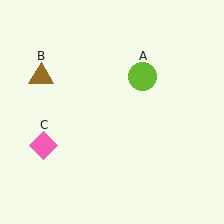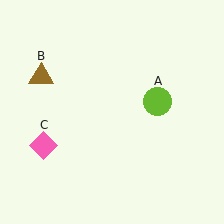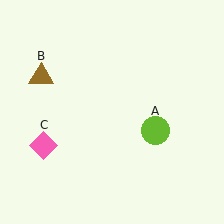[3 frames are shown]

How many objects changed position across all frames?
1 object changed position: lime circle (object A).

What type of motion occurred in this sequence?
The lime circle (object A) rotated clockwise around the center of the scene.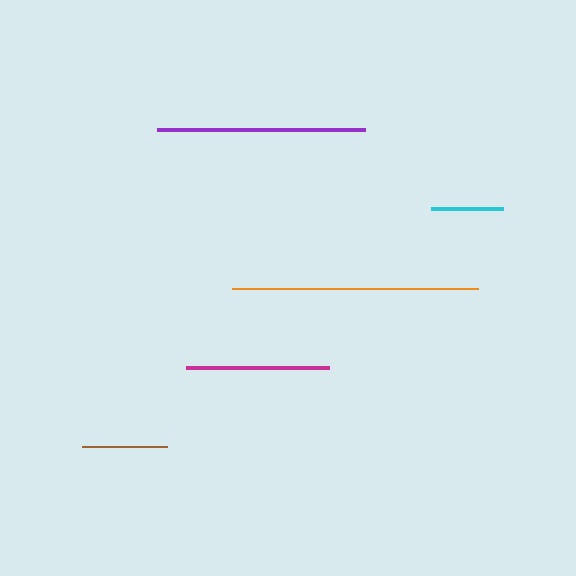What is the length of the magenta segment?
The magenta segment is approximately 143 pixels long.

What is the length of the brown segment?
The brown segment is approximately 84 pixels long.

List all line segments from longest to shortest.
From longest to shortest: orange, purple, magenta, brown, cyan.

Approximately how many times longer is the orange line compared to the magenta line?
The orange line is approximately 1.7 times the length of the magenta line.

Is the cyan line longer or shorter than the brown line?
The brown line is longer than the cyan line.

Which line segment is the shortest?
The cyan line is the shortest at approximately 72 pixels.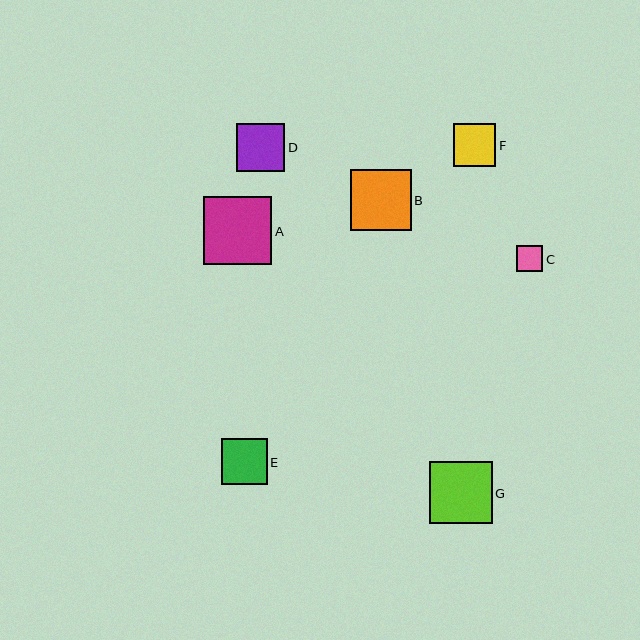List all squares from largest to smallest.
From largest to smallest: A, G, B, D, E, F, C.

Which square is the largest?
Square A is the largest with a size of approximately 68 pixels.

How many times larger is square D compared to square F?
Square D is approximately 1.1 times the size of square F.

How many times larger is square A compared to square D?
Square A is approximately 1.4 times the size of square D.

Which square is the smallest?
Square C is the smallest with a size of approximately 26 pixels.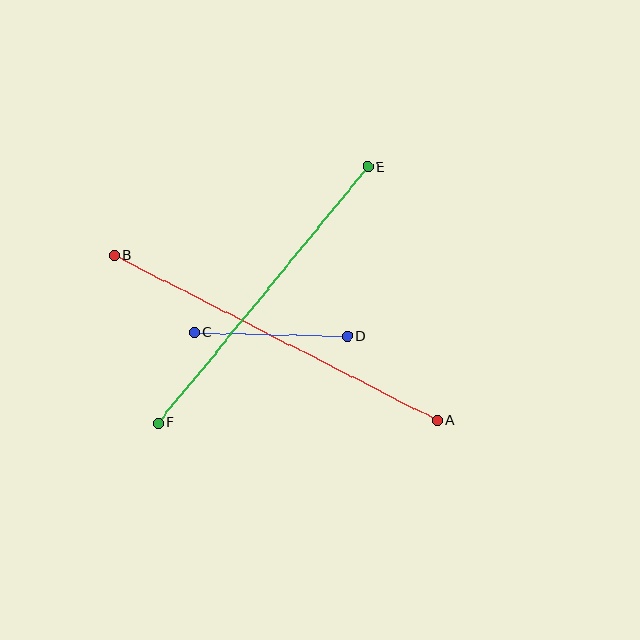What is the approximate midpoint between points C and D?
The midpoint is at approximately (271, 334) pixels.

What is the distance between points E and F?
The distance is approximately 331 pixels.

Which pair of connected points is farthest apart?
Points A and B are farthest apart.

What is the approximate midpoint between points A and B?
The midpoint is at approximately (276, 338) pixels.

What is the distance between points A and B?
The distance is approximately 362 pixels.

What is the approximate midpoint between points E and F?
The midpoint is at approximately (263, 295) pixels.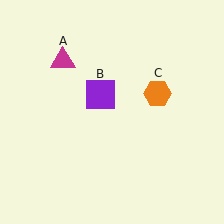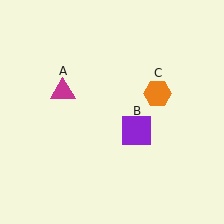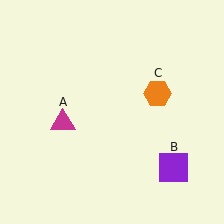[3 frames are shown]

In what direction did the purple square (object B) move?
The purple square (object B) moved down and to the right.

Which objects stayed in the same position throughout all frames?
Orange hexagon (object C) remained stationary.